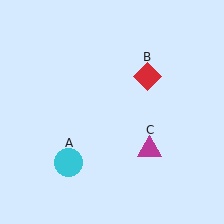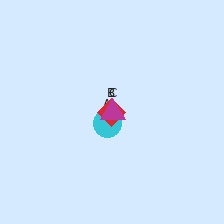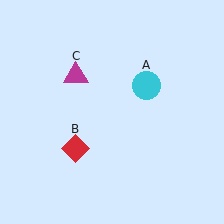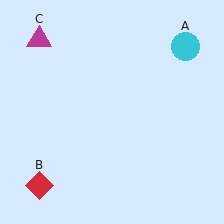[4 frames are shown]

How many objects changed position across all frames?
3 objects changed position: cyan circle (object A), red diamond (object B), magenta triangle (object C).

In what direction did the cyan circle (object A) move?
The cyan circle (object A) moved up and to the right.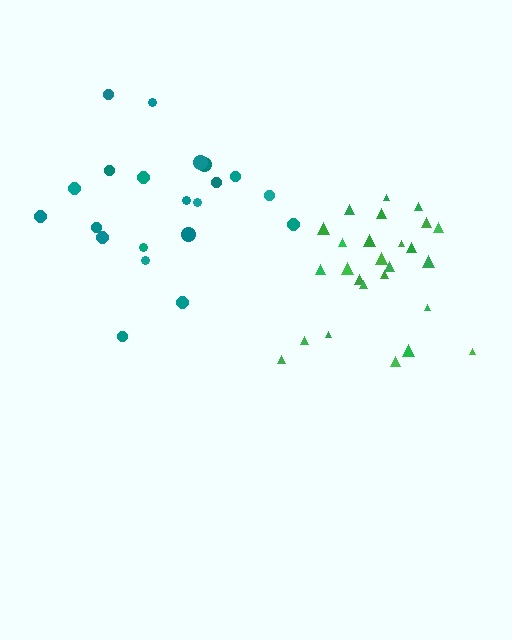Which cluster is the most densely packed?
Green.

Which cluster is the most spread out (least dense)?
Teal.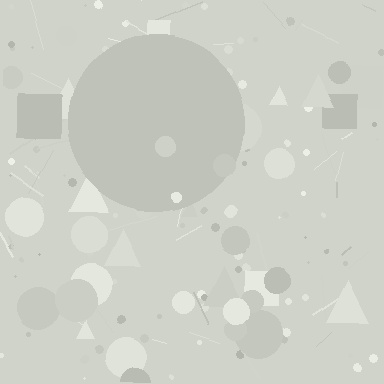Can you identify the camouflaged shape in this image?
The camouflaged shape is a circle.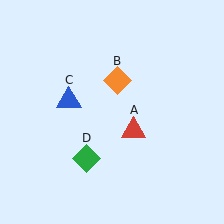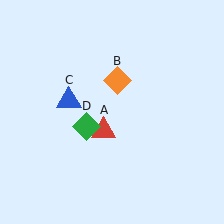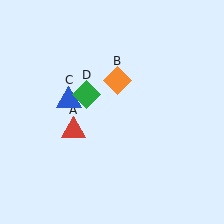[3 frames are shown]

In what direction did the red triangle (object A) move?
The red triangle (object A) moved left.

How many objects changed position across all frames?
2 objects changed position: red triangle (object A), green diamond (object D).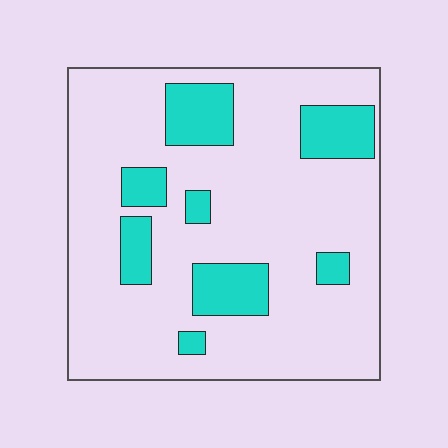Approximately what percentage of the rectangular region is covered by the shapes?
Approximately 20%.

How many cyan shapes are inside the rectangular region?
8.